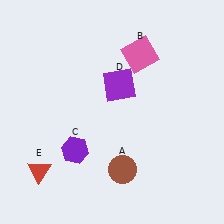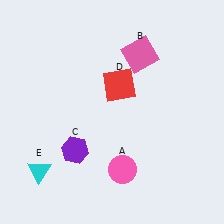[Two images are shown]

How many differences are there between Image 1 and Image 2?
There are 3 differences between the two images.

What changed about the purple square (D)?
In Image 1, D is purple. In Image 2, it changed to red.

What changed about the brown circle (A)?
In Image 1, A is brown. In Image 2, it changed to pink.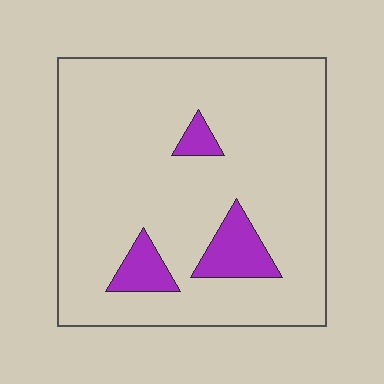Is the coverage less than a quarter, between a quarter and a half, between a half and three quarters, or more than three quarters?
Less than a quarter.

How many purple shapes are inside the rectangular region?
3.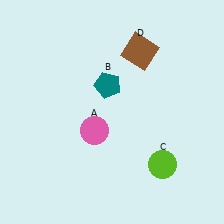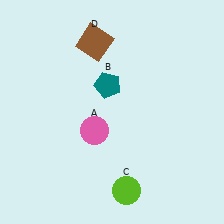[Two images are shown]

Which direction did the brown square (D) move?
The brown square (D) moved left.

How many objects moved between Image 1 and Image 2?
2 objects moved between the two images.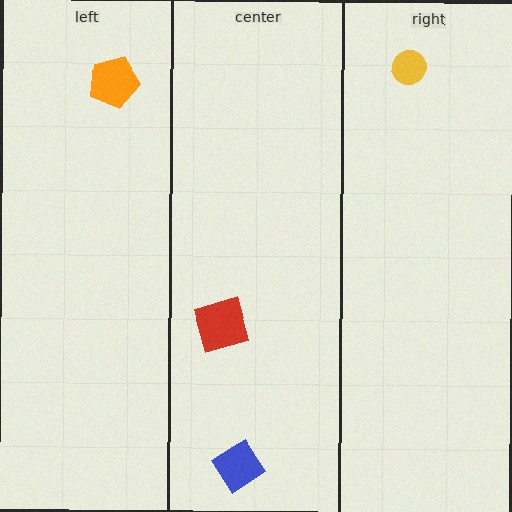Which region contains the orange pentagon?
The left region.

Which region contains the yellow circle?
The right region.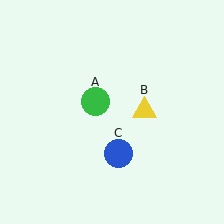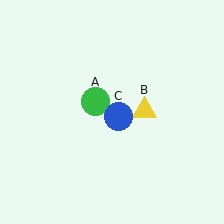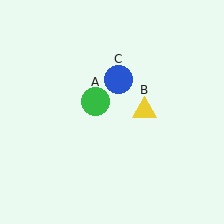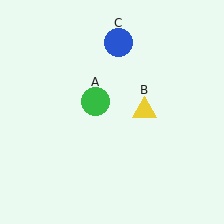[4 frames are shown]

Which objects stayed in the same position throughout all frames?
Green circle (object A) and yellow triangle (object B) remained stationary.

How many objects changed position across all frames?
1 object changed position: blue circle (object C).